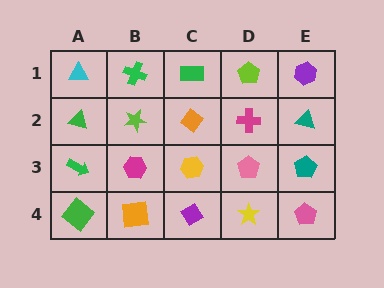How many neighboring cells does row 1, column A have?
2.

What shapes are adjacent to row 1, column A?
A green triangle (row 2, column A), a green cross (row 1, column B).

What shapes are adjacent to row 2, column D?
A lime pentagon (row 1, column D), a pink pentagon (row 3, column D), an orange diamond (row 2, column C), a teal triangle (row 2, column E).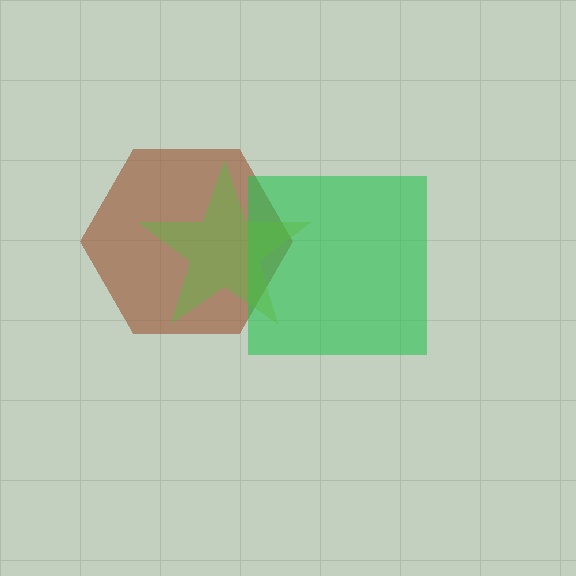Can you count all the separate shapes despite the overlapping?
Yes, there are 3 separate shapes.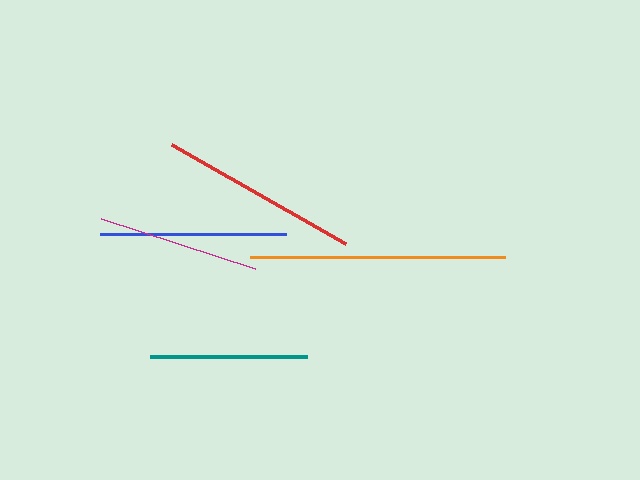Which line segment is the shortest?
The teal line is the shortest at approximately 158 pixels.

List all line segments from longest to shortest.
From longest to shortest: orange, red, blue, magenta, teal.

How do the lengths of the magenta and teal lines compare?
The magenta and teal lines are approximately the same length.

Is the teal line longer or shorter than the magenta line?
The magenta line is longer than the teal line.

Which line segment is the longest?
The orange line is the longest at approximately 255 pixels.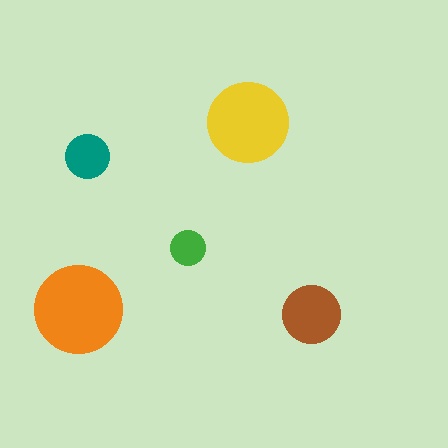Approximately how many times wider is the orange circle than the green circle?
About 2.5 times wider.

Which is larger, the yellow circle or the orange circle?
The orange one.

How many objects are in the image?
There are 5 objects in the image.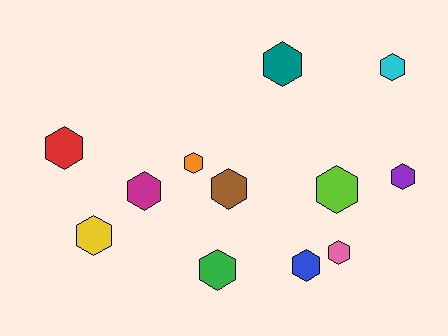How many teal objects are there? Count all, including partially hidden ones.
There is 1 teal object.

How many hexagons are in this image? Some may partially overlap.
There are 12 hexagons.